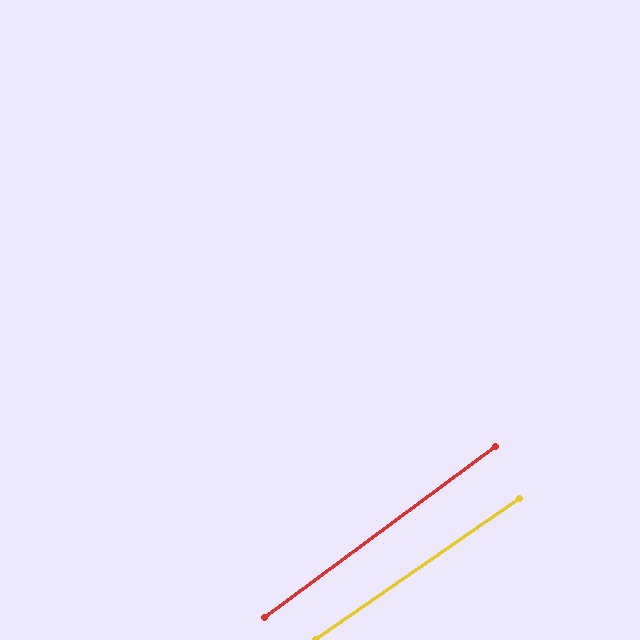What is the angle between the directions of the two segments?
Approximately 2 degrees.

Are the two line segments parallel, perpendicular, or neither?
Parallel — their directions differ by only 1.8°.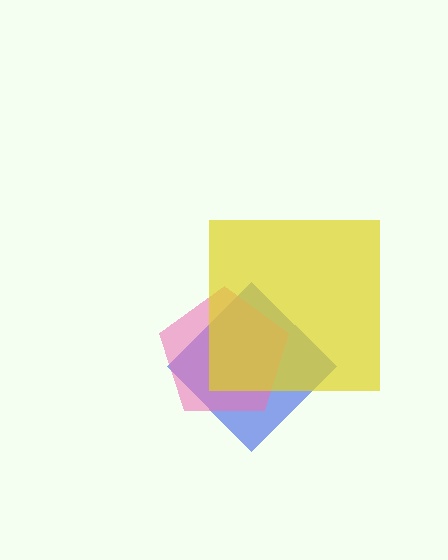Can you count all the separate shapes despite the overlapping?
Yes, there are 3 separate shapes.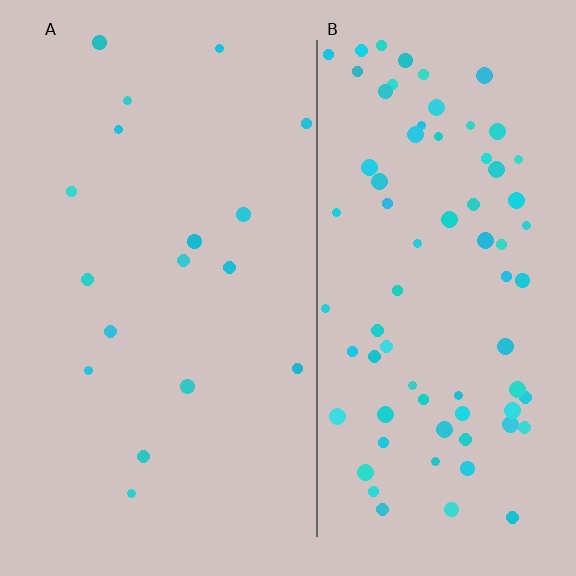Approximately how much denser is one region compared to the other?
Approximately 4.4× — region B over region A.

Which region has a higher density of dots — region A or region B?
B (the right).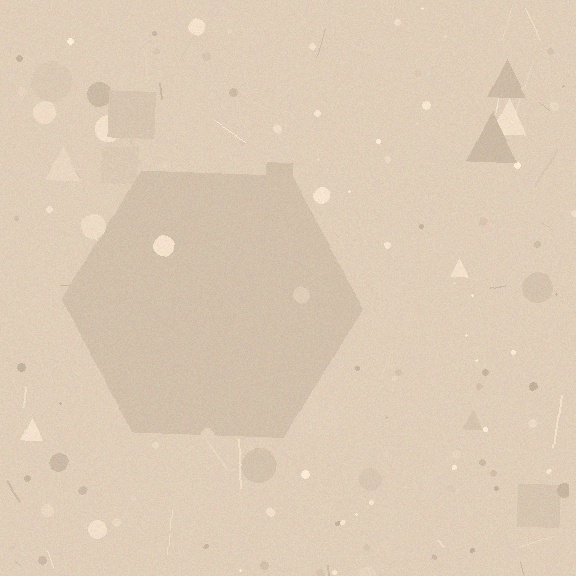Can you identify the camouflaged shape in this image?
The camouflaged shape is a hexagon.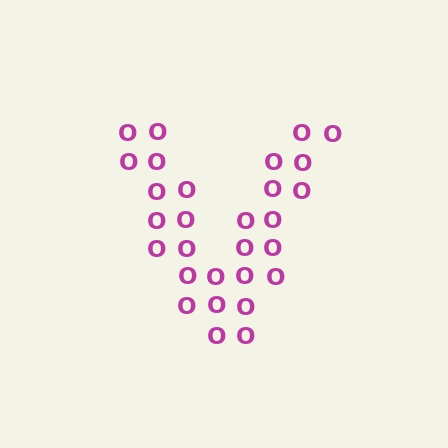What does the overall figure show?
The overall figure shows the letter V.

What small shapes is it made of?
It is made of small letter O's.